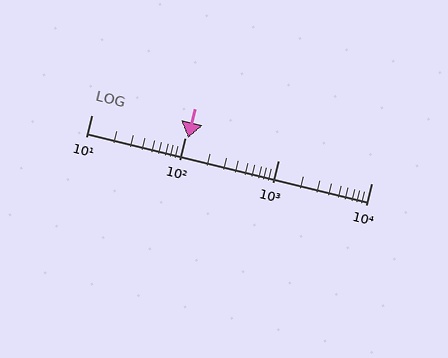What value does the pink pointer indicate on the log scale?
The pointer indicates approximately 110.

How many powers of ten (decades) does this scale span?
The scale spans 3 decades, from 10 to 10000.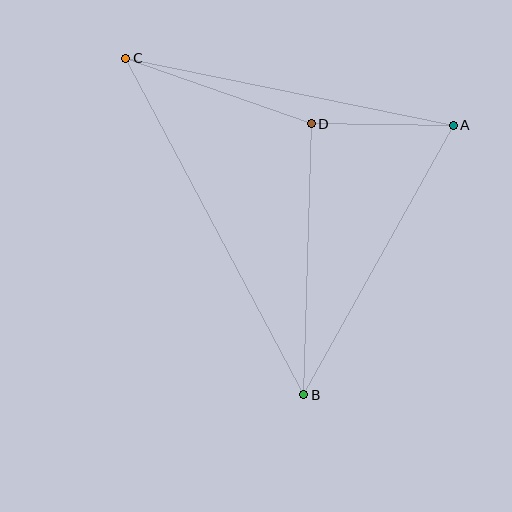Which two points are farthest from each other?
Points B and C are farthest from each other.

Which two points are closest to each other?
Points A and D are closest to each other.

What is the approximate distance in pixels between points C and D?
The distance between C and D is approximately 196 pixels.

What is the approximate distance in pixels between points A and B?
The distance between A and B is approximately 308 pixels.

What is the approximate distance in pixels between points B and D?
The distance between B and D is approximately 271 pixels.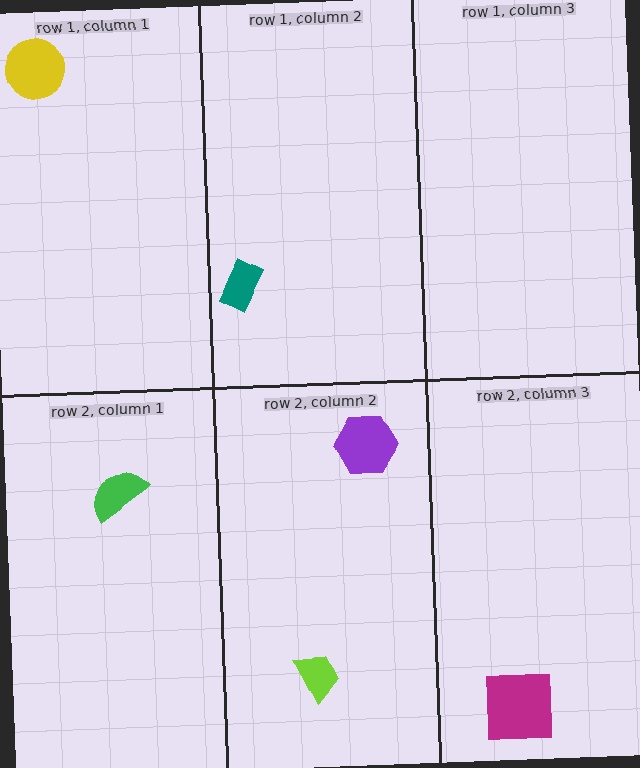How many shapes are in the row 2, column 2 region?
2.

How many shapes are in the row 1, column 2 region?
1.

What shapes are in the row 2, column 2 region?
The purple hexagon, the lime trapezoid.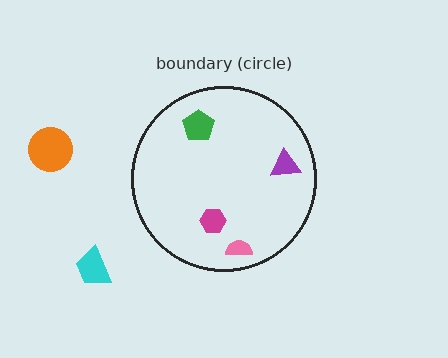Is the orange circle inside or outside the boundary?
Outside.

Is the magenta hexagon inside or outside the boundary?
Inside.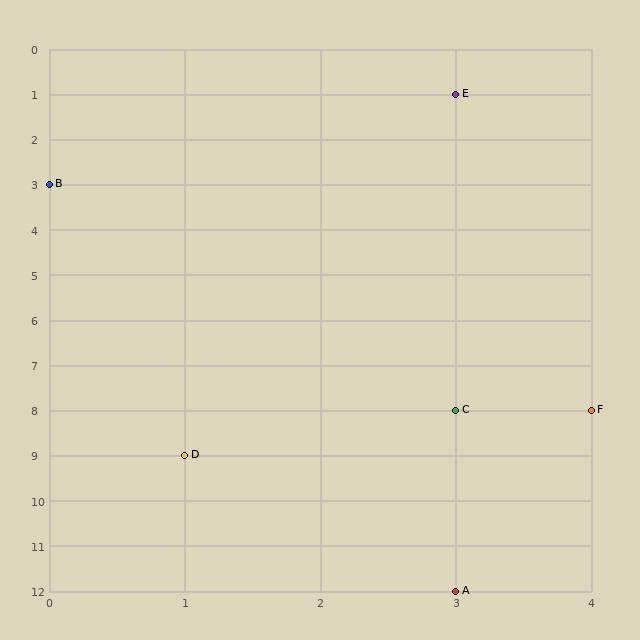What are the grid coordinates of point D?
Point D is at grid coordinates (1, 9).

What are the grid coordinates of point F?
Point F is at grid coordinates (4, 8).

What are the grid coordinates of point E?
Point E is at grid coordinates (3, 1).